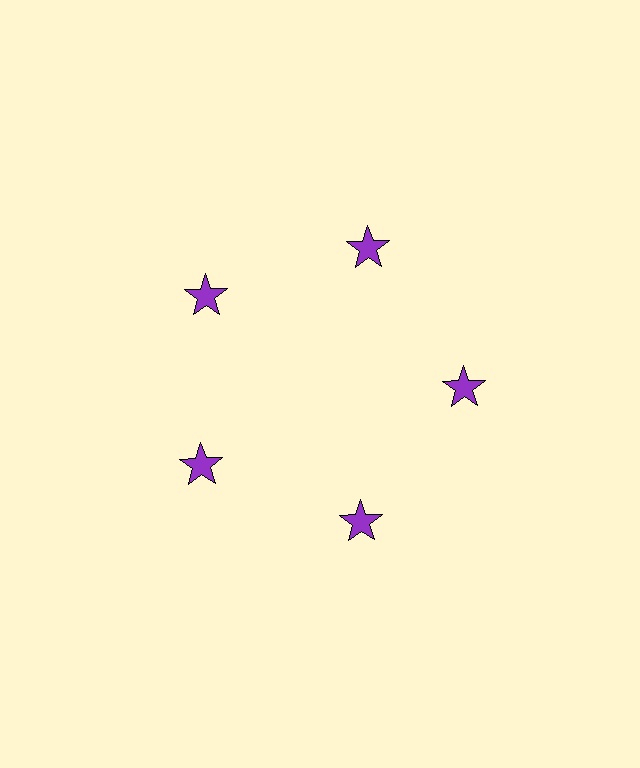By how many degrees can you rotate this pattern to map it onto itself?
The pattern maps onto itself every 72 degrees of rotation.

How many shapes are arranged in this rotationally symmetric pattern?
There are 5 shapes, arranged in 5 groups of 1.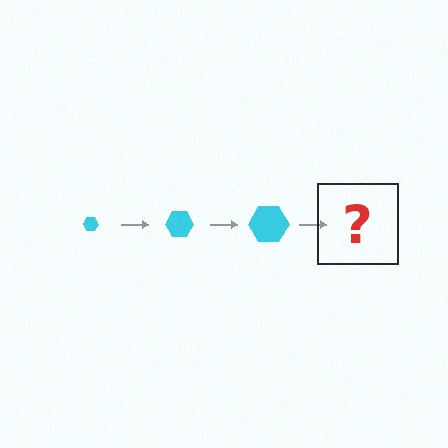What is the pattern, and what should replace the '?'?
The pattern is that the hexagon gets progressively larger each step. The '?' should be a cyan hexagon, larger than the previous one.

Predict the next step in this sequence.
The next step is a cyan hexagon, larger than the previous one.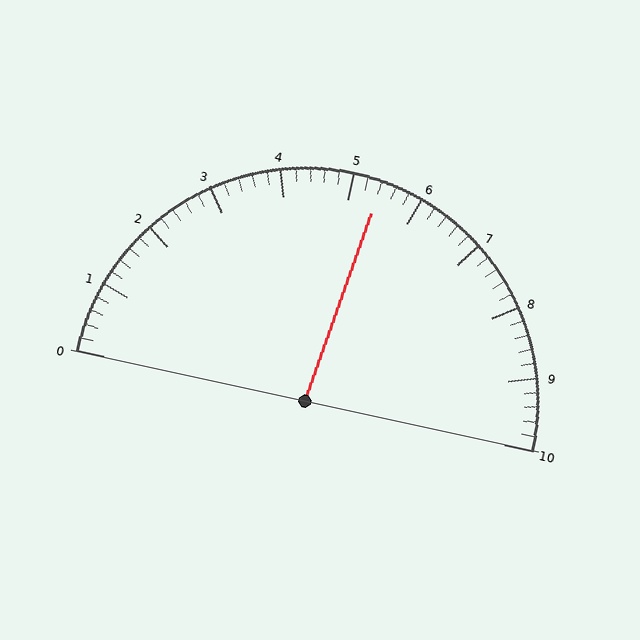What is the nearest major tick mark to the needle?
The nearest major tick mark is 5.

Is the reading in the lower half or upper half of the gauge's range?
The reading is in the upper half of the range (0 to 10).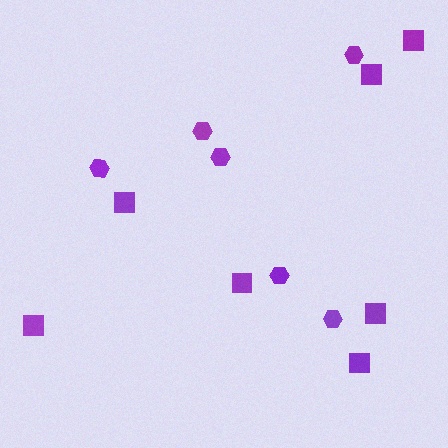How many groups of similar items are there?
There are 2 groups: one group of squares (7) and one group of hexagons (6).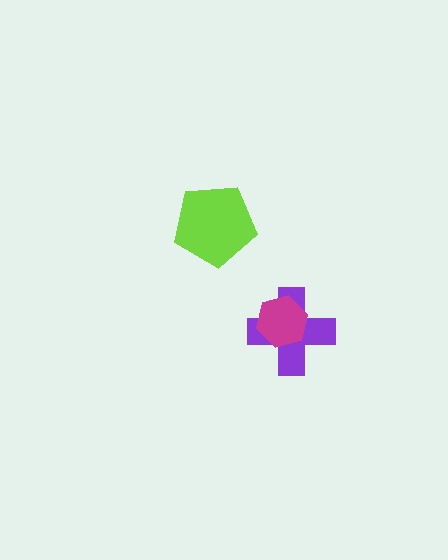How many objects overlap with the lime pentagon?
0 objects overlap with the lime pentagon.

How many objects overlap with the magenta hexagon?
1 object overlaps with the magenta hexagon.